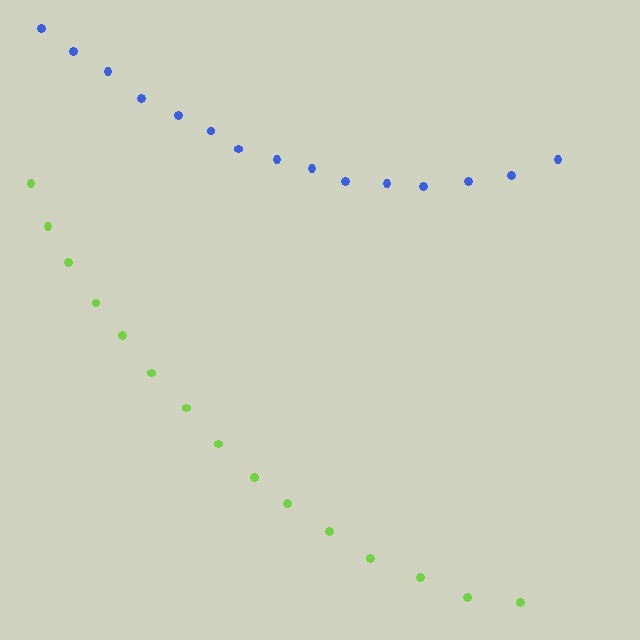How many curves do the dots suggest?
There are 2 distinct paths.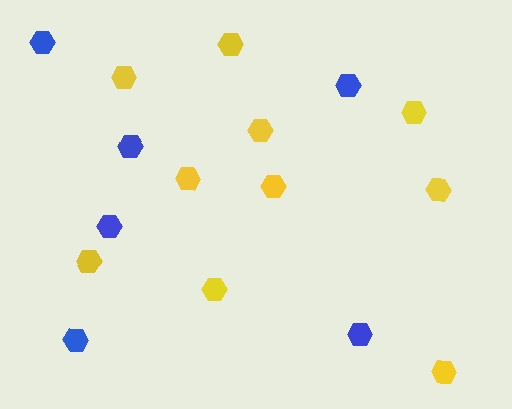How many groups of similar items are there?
There are 2 groups: one group of yellow hexagons (10) and one group of blue hexagons (6).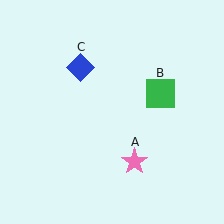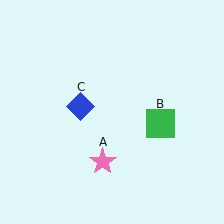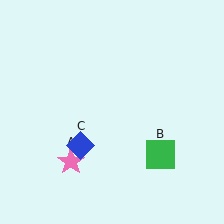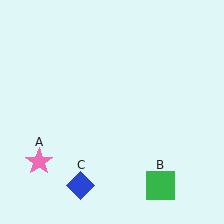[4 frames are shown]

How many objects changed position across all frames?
3 objects changed position: pink star (object A), green square (object B), blue diamond (object C).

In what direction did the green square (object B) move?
The green square (object B) moved down.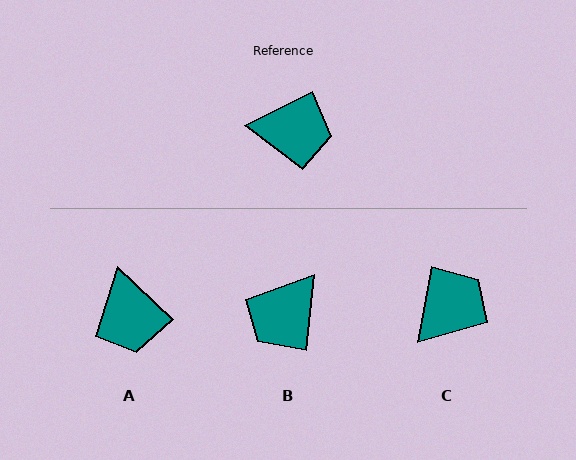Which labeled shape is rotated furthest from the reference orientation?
B, about 123 degrees away.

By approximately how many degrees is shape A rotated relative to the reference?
Approximately 70 degrees clockwise.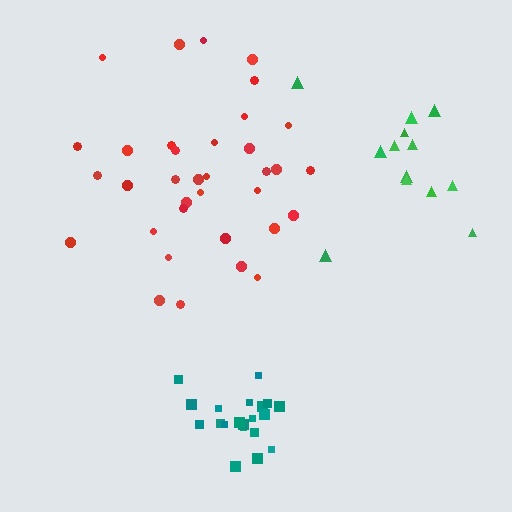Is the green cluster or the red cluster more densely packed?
Red.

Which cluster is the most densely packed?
Teal.